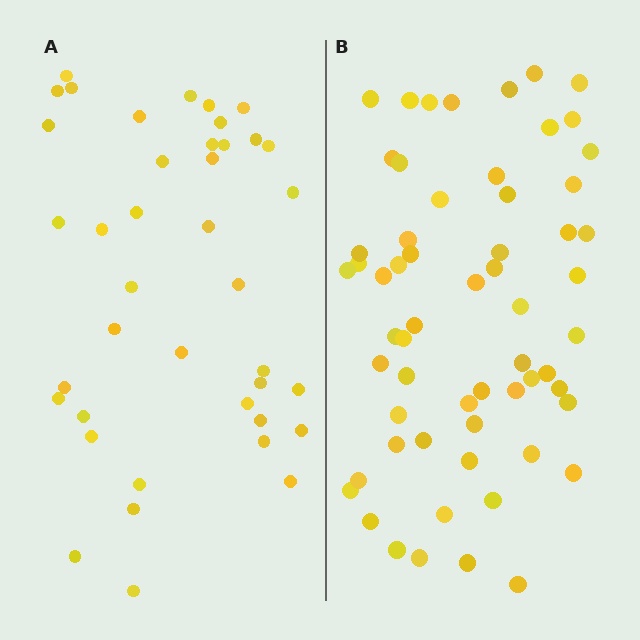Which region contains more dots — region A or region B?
Region B (the right region) has more dots.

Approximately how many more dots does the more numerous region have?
Region B has approximately 20 more dots than region A.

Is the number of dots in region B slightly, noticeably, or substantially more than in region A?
Region B has substantially more. The ratio is roughly 1.5 to 1.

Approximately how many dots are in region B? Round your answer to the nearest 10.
About 60 dots.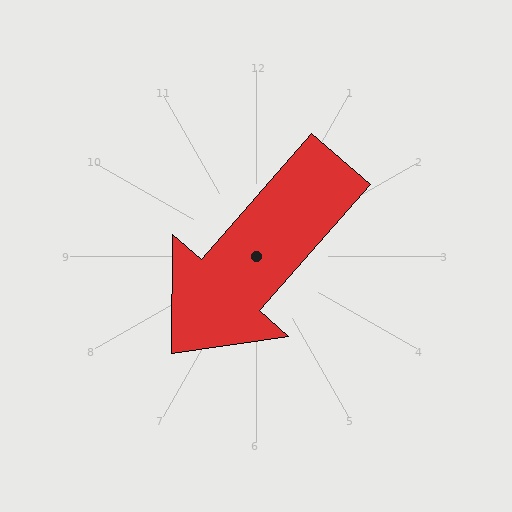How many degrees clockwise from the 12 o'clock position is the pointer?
Approximately 221 degrees.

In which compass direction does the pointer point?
Southwest.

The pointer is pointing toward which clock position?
Roughly 7 o'clock.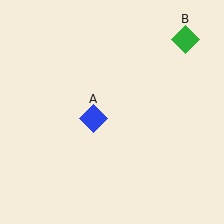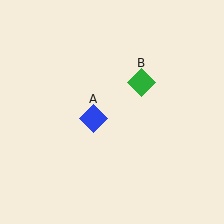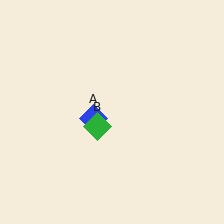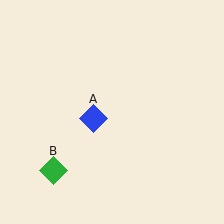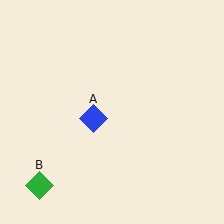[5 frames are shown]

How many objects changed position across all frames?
1 object changed position: green diamond (object B).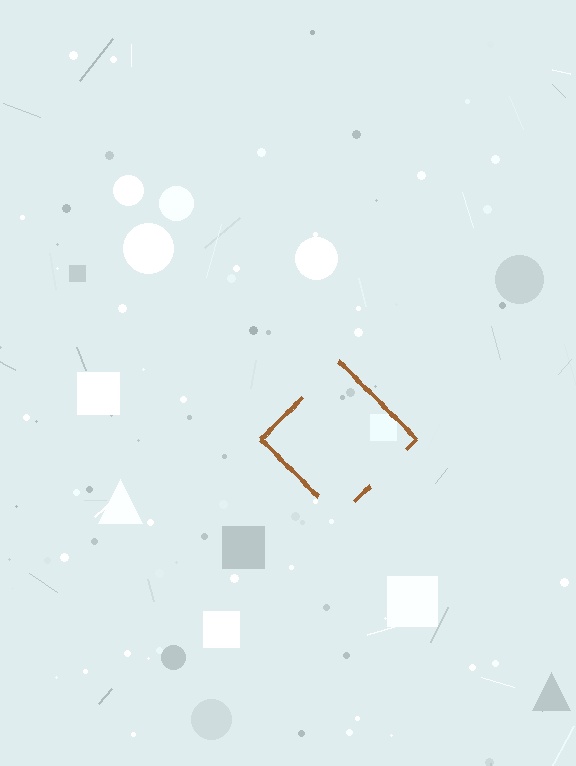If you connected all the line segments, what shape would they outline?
They would outline a diamond.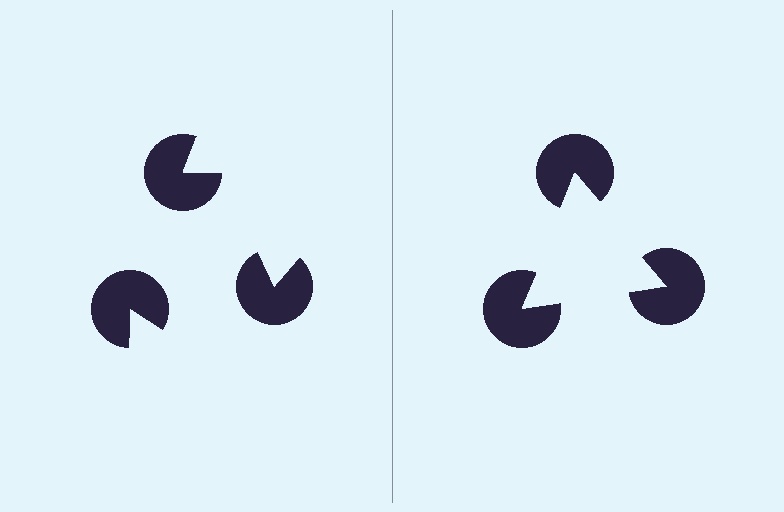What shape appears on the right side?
An illusory triangle.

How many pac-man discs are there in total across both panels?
6 — 3 on each side.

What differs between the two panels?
The pac-man discs are positioned identically on both sides; only the wedge orientations differ. On the right they align to a triangle; on the left they are misaligned.